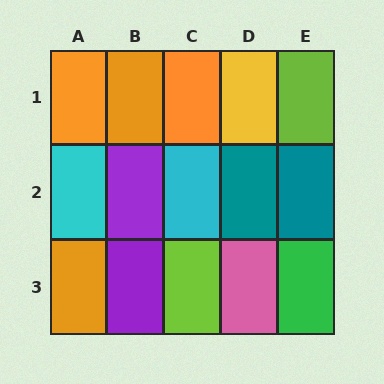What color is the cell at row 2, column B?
Purple.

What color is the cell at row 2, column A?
Cyan.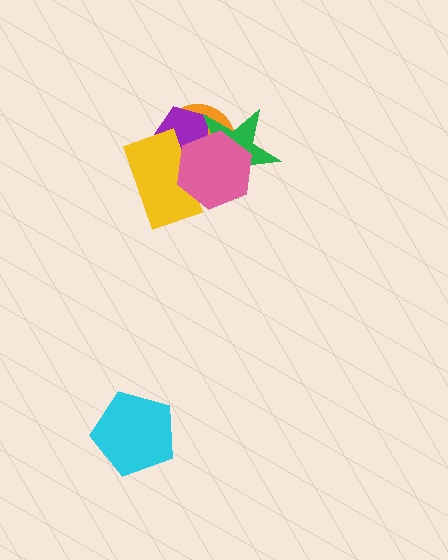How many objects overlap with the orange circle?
4 objects overlap with the orange circle.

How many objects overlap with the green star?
4 objects overlap with the green star.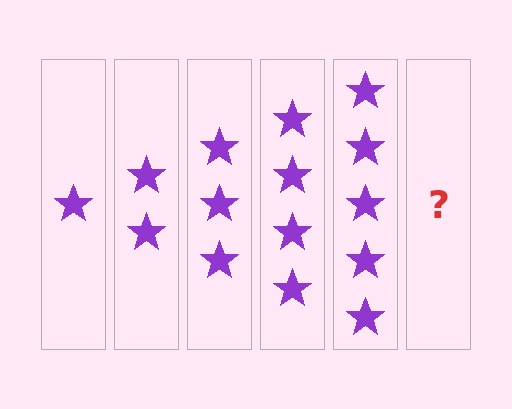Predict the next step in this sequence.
The next step is 6 stars.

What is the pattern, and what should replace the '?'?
The pattern is that each step adds one more star. The '?' should be 6 stars.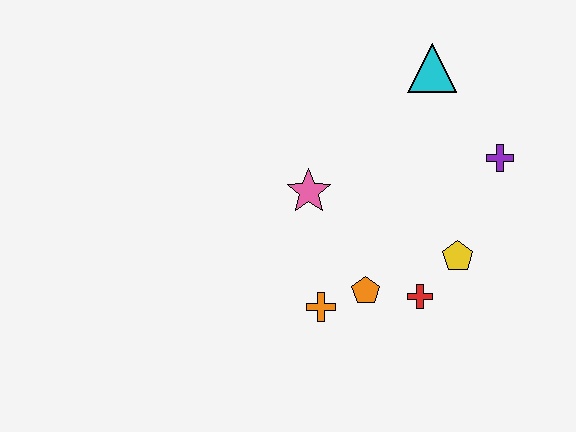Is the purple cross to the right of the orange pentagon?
Yes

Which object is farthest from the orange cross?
The cyan triangle is farthest from the orange cross.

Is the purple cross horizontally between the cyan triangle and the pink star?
No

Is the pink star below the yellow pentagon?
No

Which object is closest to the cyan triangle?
The purple cross is closest to the cyan triangle.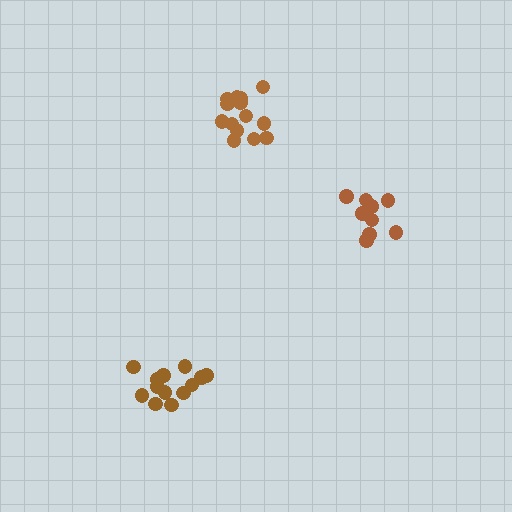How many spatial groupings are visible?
There are 3 spatial groupings.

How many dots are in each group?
Group 1: 9 dots, Group 2: 13 dots, Group 3: 15 dots (37 total).